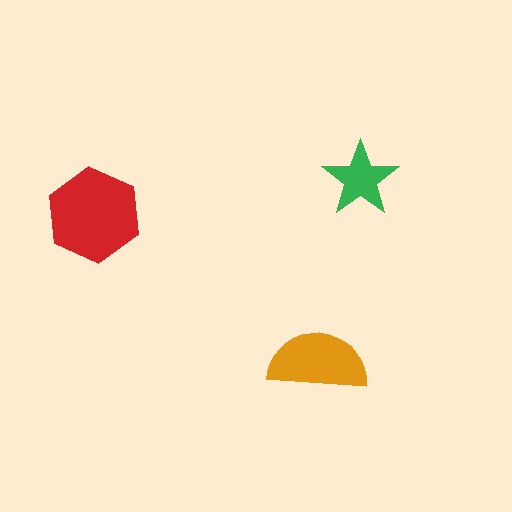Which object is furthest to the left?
The red hexagon is leftmost.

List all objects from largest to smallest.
The red hexagon, the orange semicircle, the green star.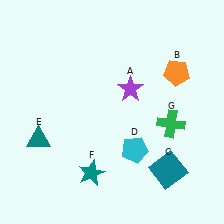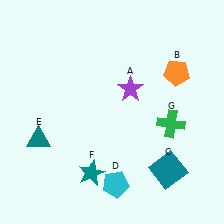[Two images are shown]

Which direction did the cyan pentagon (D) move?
The cyan pentagon (D) moved down.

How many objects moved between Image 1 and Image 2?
1 object moved between the two images.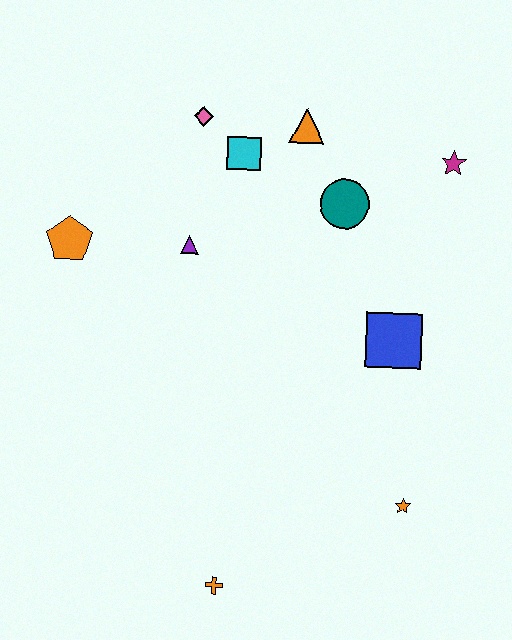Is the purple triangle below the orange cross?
No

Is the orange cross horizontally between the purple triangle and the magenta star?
Yes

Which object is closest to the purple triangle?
The cyan square is closest to the purple triangle.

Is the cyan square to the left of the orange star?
Yes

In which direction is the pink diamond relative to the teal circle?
The pink diamond is to the left of the teal circle.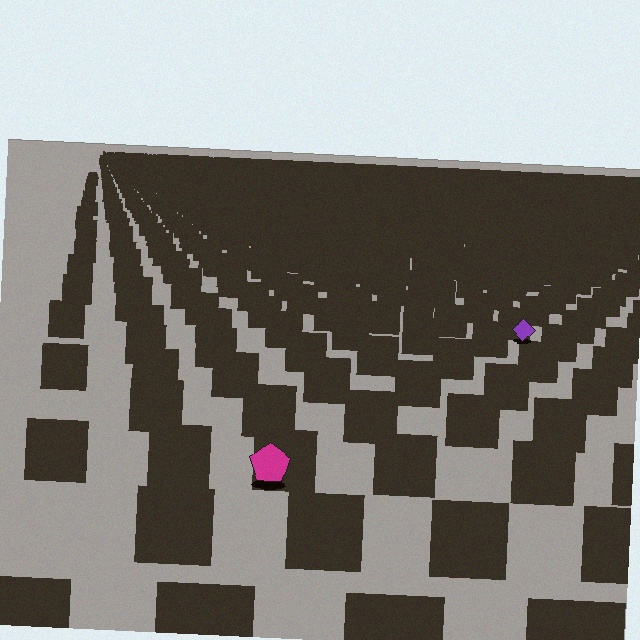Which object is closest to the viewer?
The magenta pentagon is closest. The texture marks near it are larger and more spread out.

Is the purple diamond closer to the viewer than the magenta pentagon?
No. The magenta pentagon is closer — you can tell from the texture gradient: the ground texture is coarser near it.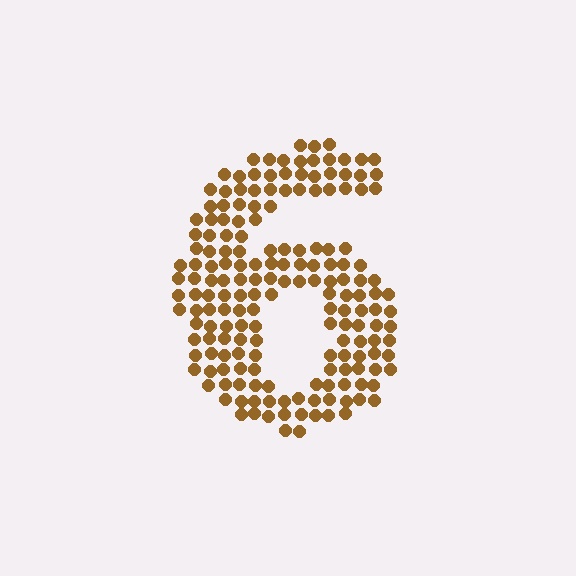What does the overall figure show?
The overall figure shows the digit 6.